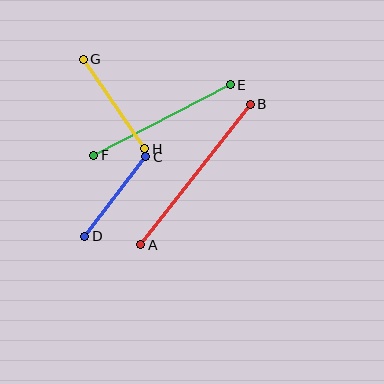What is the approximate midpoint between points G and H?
The midpoint is at approximately (114, 104) pixels.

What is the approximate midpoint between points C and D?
The midpoint is at approximately (115, 196) pixels.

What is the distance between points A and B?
The distance is approximately 178 pixels.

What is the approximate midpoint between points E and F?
The midpoint is at approximately (162, 120) pixels.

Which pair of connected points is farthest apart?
Points A and B are farthest apart.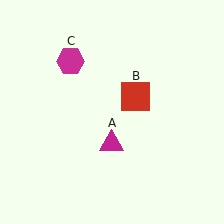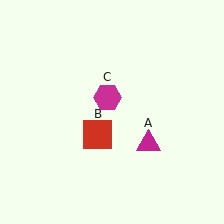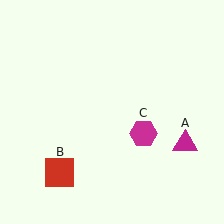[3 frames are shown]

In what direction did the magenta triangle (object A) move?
The magenta triangle (object A) moved right.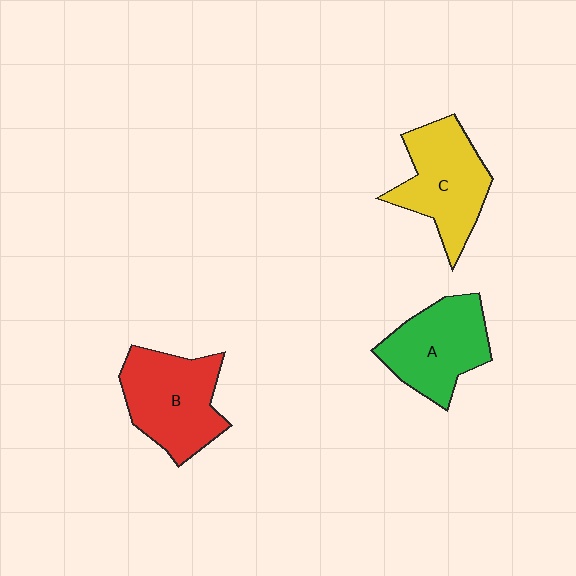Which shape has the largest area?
Shape B (red).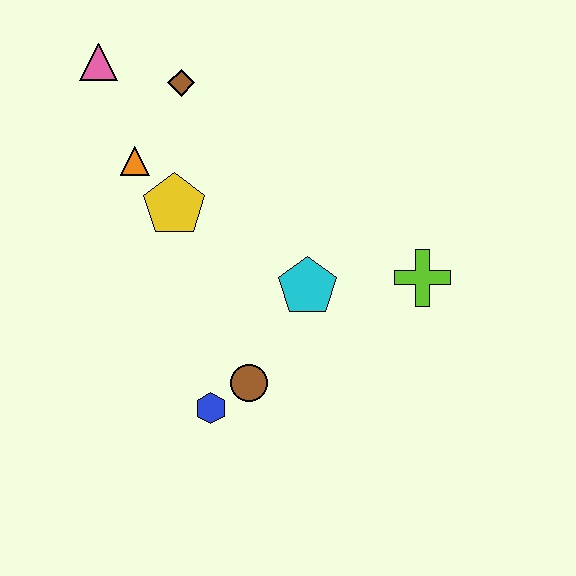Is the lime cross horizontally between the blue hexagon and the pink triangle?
No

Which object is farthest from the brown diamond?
The blue hexagon is farthest from the brown diamond.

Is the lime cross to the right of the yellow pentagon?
Yes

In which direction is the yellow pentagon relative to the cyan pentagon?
The yellow pentagon is to the left of the cyan pentagon.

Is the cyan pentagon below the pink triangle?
Yes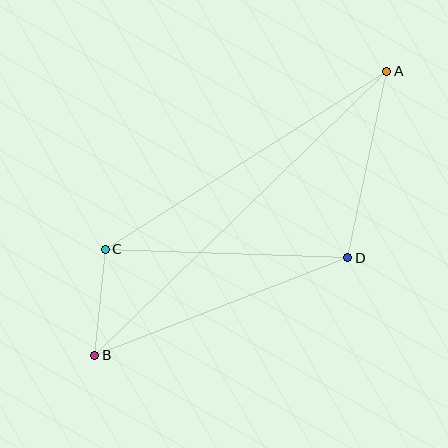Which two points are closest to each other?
Points B and C are closest to each other.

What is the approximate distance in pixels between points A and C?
The distance between A and C is approximately 333 pixels.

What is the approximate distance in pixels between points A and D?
The distance between A and D is approximately 191 pixels.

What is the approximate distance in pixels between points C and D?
The distance between C and D is approximately 243 pixels.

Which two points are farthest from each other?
Points A and B are farthest from each other.